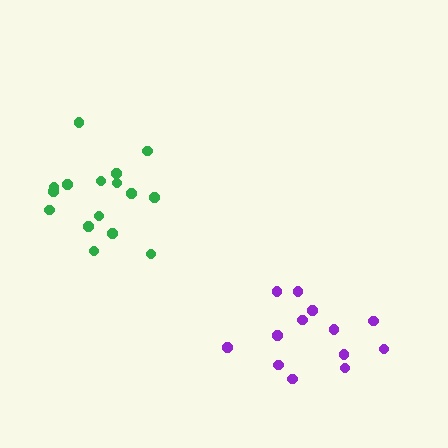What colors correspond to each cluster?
The clusters are colored: green, purple.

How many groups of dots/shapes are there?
There are 2 groups.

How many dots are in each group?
Group 1: 16 dots, Group 2: 13 dots (29 total).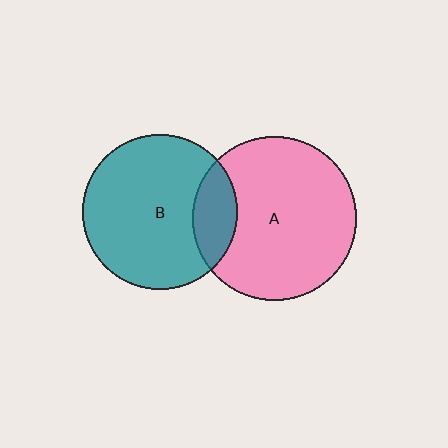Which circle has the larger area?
Circle A (pink).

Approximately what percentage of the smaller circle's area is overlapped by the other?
Approximately 20%.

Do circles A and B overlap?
Yes.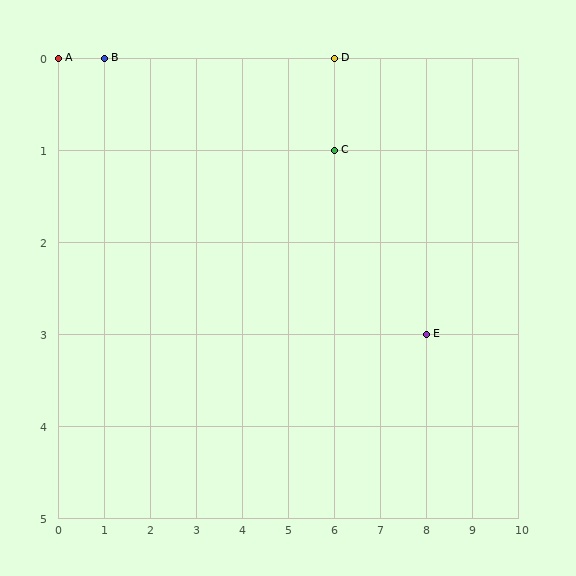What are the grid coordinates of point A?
Point A is at grid coordinates (0, 0).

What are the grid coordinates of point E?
Point E is at grid coordinates (8, 3).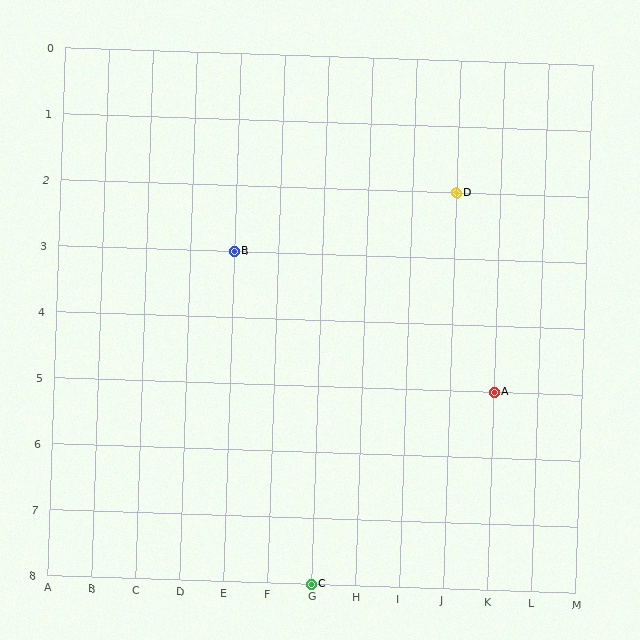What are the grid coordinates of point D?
Point D is at grid coordinates (J, 2).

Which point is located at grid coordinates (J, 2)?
Point D is at (J, 2).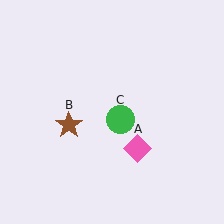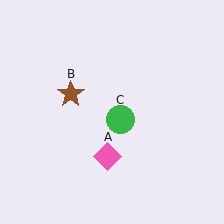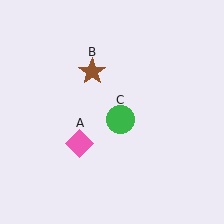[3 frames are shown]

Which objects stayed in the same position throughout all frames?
Green circle (object C) remained stationary.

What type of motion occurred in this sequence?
The pink diamond (object A), brown star (object B) rotated clockwise around the center of the scene.